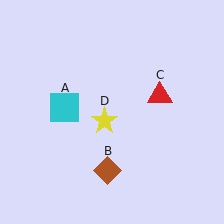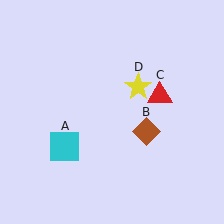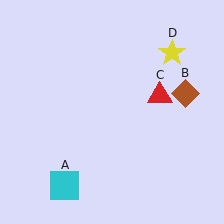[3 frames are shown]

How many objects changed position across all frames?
3 objects changed position: cyan square (object A), brown diamond (object B), yellow star (object D).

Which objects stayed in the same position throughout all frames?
Red triangle (object C) remained stationary.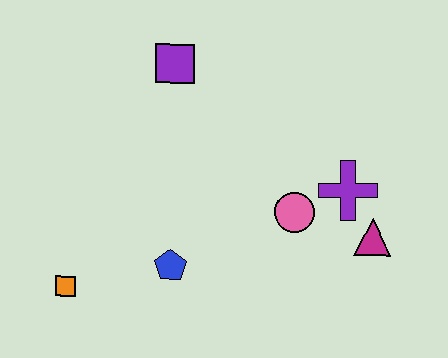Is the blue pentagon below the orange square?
No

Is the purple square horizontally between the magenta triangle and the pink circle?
No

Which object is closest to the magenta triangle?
The purple cross is closest to the magenta triangle.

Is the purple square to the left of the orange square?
No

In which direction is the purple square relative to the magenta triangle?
The purple square is to the left of the magenta triangle.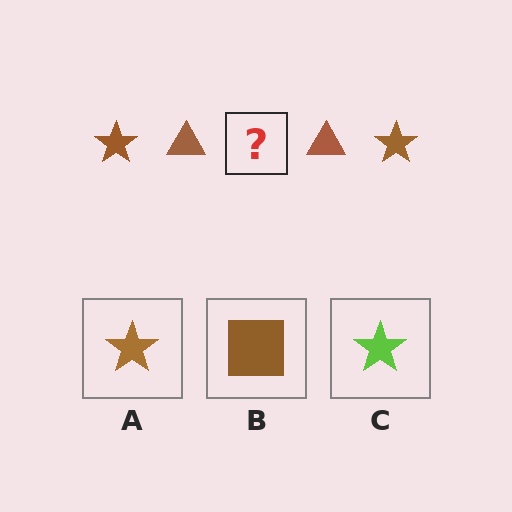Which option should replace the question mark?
Option A.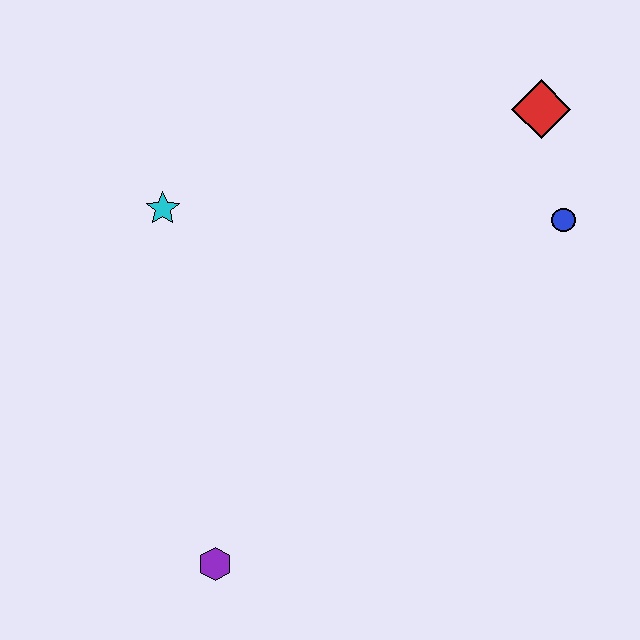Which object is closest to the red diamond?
The blue circle is closest to the red diamond.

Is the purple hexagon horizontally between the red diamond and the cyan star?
Yes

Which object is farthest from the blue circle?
The purple hexagon is farthest from the blue circle.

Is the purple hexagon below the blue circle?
Yes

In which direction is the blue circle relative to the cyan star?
The blue circle is to the right of the cyan star.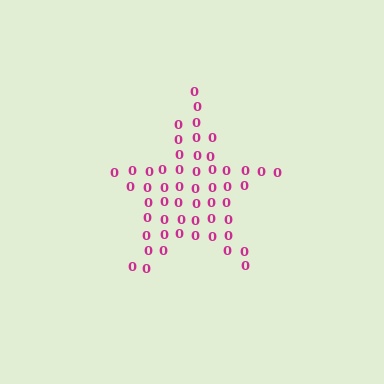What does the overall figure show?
The overall figure shows a star.